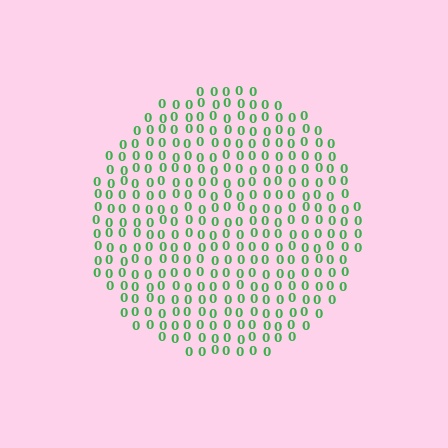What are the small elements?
The small elements are digit 0's.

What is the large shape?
The large shape is a circle.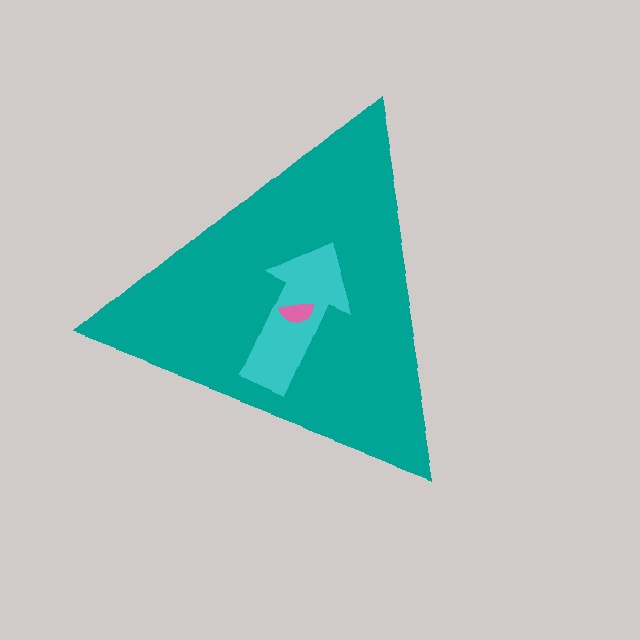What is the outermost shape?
The teal triangle.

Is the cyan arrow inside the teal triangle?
Yes.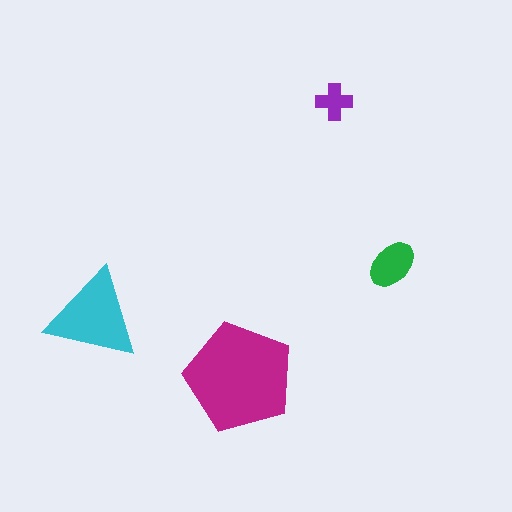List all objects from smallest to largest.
The purple cross, the green ellipse, the cyan triangle, the magenta pentagon.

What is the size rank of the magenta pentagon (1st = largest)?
1st.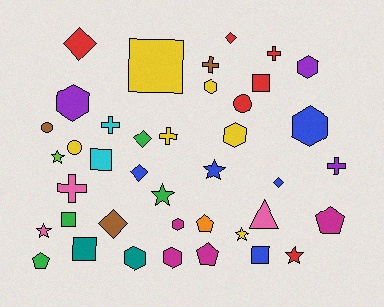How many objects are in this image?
There are 40 objects.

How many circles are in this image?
There are 3 circles.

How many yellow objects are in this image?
There are 6 yellow objects.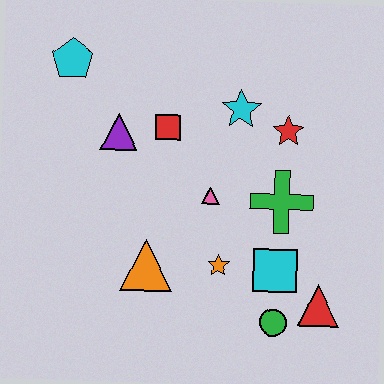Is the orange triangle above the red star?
No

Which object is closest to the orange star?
The cyan square is closest to the orange star.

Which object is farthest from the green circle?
The cyan pentagon is farthest from the green circle.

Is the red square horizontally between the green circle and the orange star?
No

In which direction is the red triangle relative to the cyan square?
The red triangle is to the right of the cyan square.